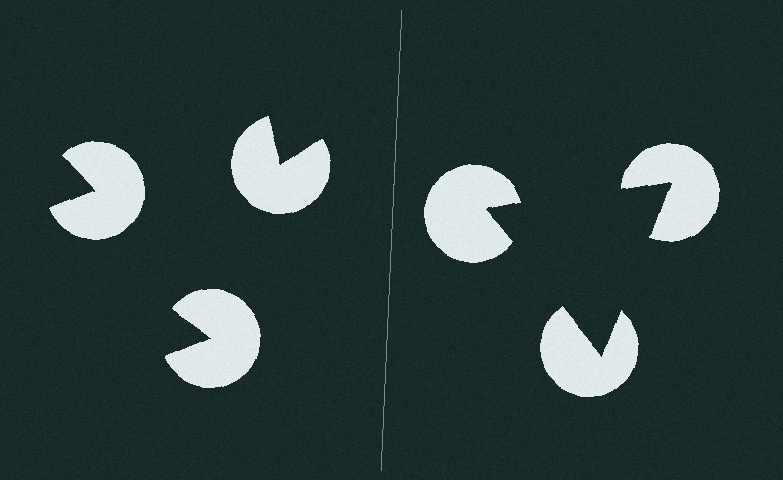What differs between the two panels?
The pac-man discs are positioned identically on both sides; only the wedge orientations differ. On the right they align to a triangle; on the left they are misaligned.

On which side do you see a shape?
An illusory triangle appears on the right side. On the left side the wedge cuts are rotated, so no coherent shape forms.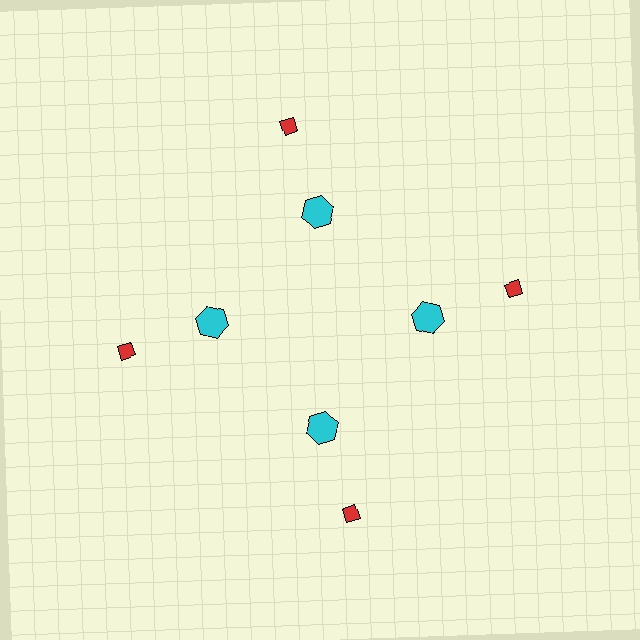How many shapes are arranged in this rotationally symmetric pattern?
There are 8 shapes, arranged in 4 groups of 2.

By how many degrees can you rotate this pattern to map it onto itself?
The pattern maps onto itself every 90 degrees of rotation.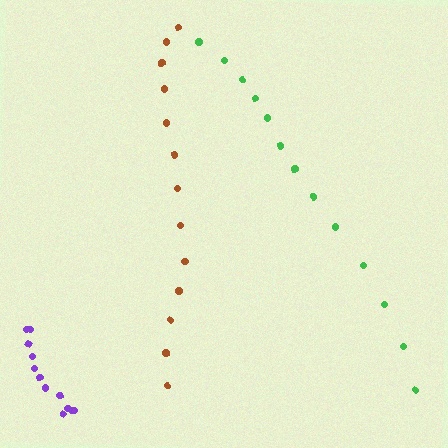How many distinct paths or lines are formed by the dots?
There are 3 distinct paths.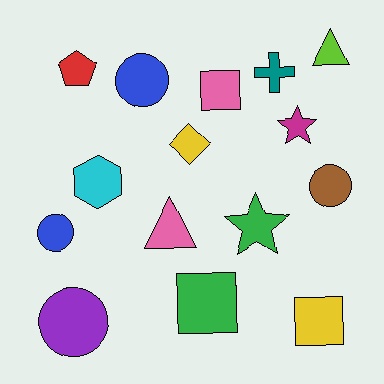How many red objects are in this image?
There is 1 red object.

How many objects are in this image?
There are 15 objects.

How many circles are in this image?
There are 4 circles.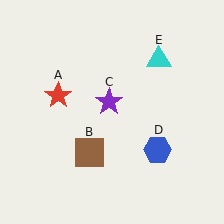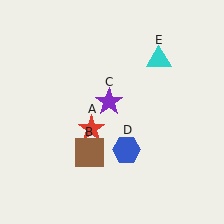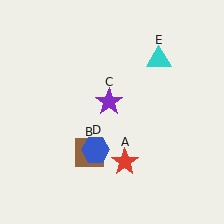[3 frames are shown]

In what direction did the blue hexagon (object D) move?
The blue hexagon (object D) moved left.